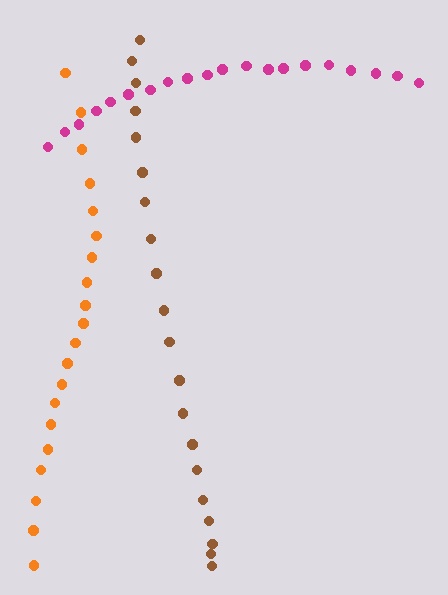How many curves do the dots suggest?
There are 3 distinct paths.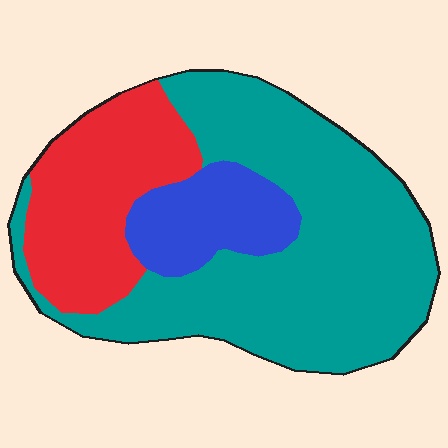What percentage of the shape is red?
Red takes up about one quarter (1/4) of the shape.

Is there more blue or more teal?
Teal.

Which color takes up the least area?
Blue, at roughly 15%.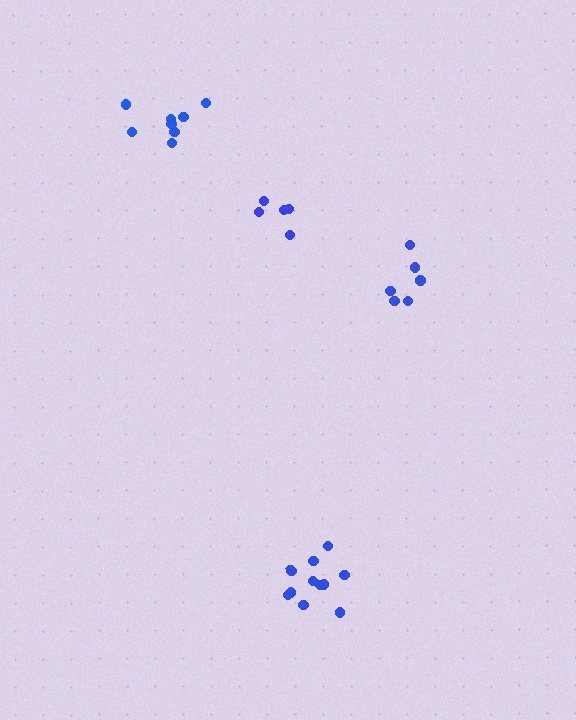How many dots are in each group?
Group 1: 5 dots, Group 2: 8 dots, Group 3: 6 dots, Group 4: 11 dots (30 total).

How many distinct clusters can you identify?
There are 4 distinct clusters.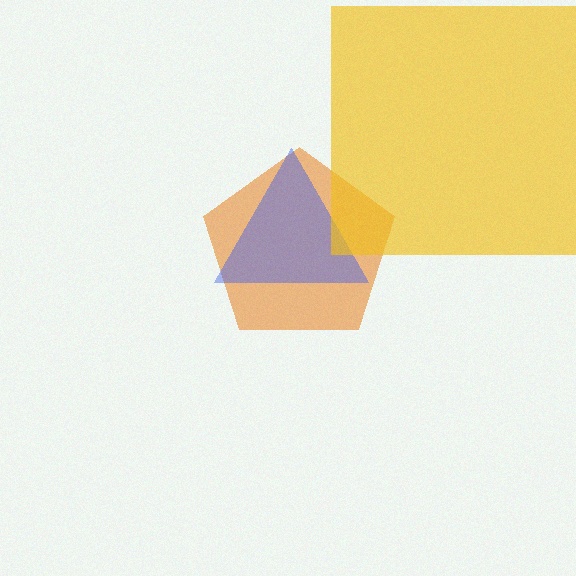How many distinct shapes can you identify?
There are 3 distinct shapes: an orange pentagon, a blue triangle, a yellow square.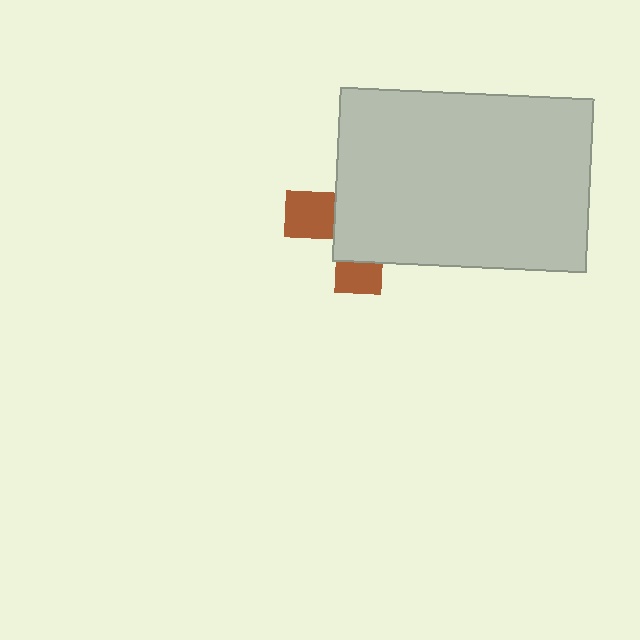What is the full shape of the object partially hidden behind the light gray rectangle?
The partially hidden object is a brown cross.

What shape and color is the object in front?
The object in front is a light gray rectangle.